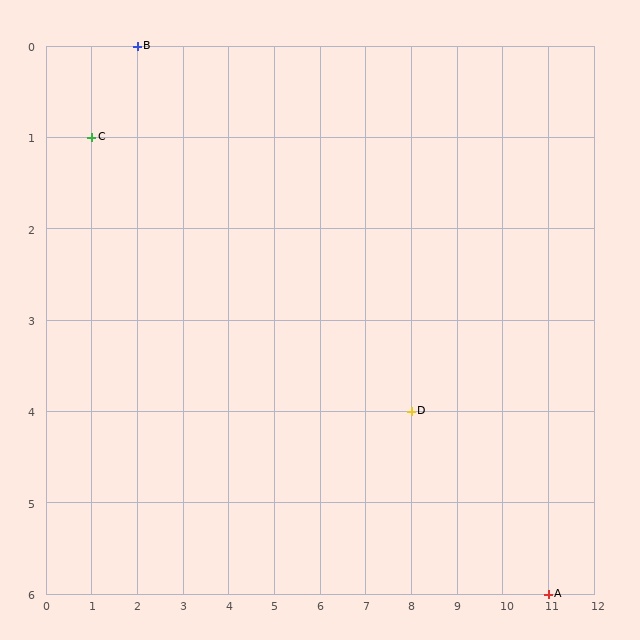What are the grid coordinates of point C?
Point C is at grid coordinates (1, 1).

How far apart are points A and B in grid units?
Points A and B are 9 columns and 6 rows apart (about 10.8 grid units diagonally).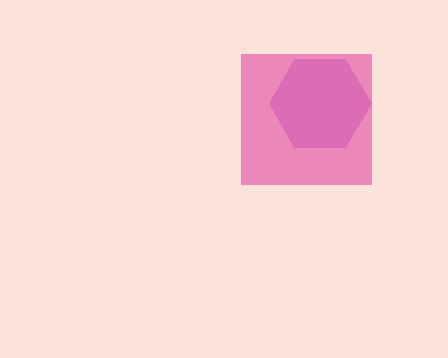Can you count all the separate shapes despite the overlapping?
Yes, there are 2 separate shapes.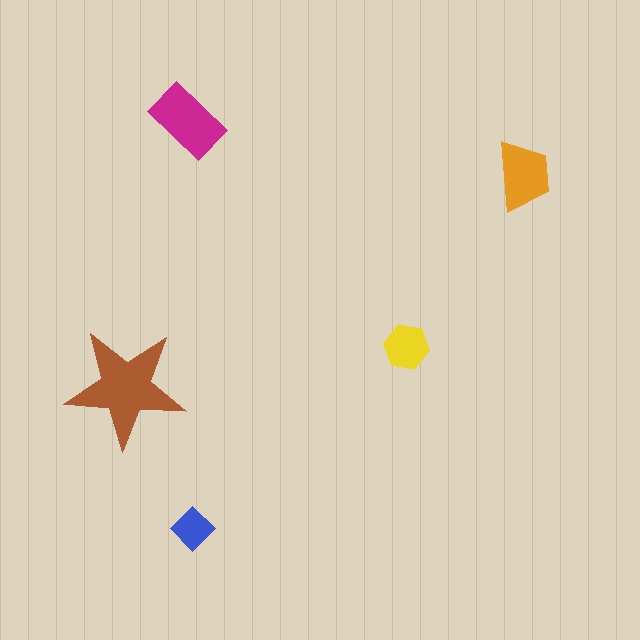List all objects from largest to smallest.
The brown star, the magenta rectangle, the orange trapezoid, the yellow hexagon, the blue diamond.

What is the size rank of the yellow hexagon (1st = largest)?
4th.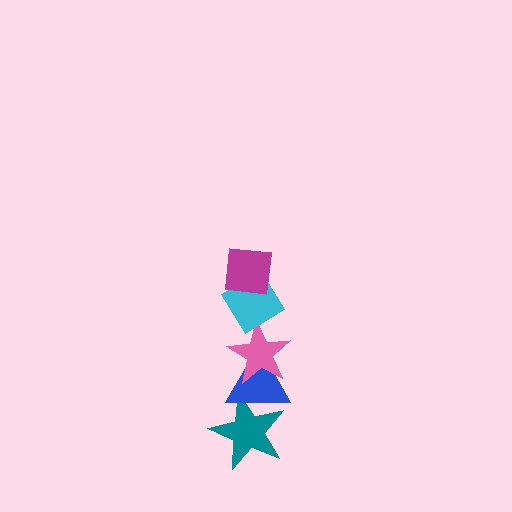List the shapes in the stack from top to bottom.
From top to bottom: the magenta square, the cyan diamond, the pink star, the blue triangle, the teal star.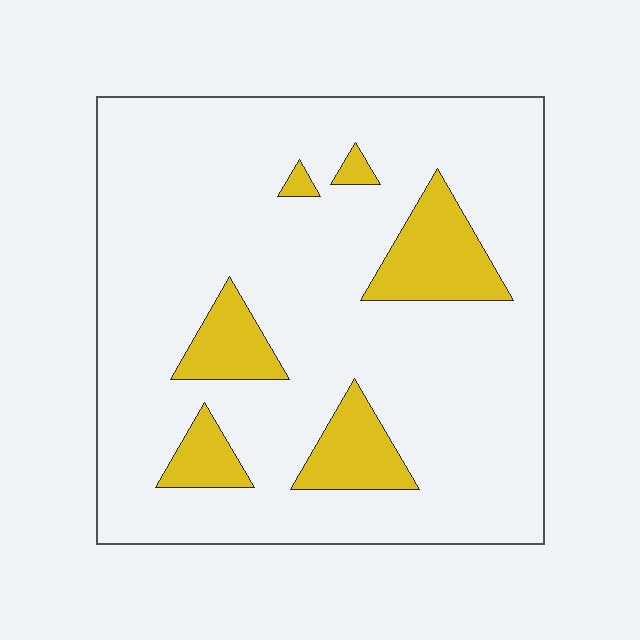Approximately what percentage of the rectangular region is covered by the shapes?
Approximately 15%.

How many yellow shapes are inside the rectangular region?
6.